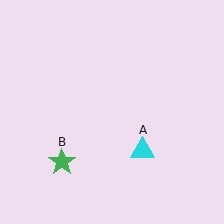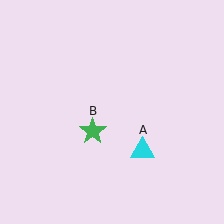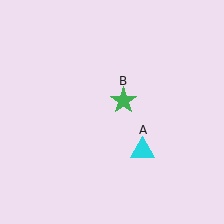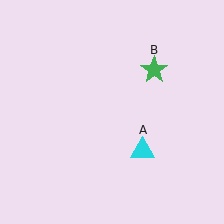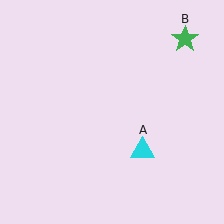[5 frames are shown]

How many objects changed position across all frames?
1 object changed position: green star (object B).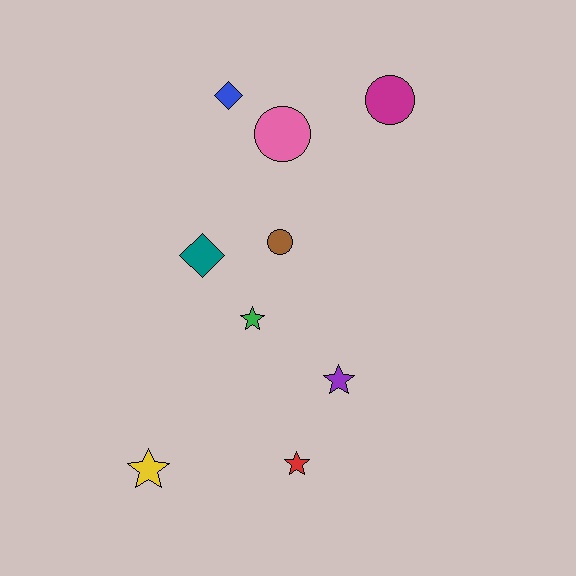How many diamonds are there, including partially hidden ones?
There are 2 diamonds.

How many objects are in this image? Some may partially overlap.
There are 9 objects.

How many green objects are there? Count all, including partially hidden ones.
There is 1 green object.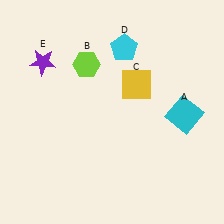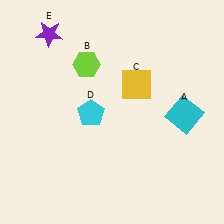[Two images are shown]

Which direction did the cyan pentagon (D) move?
The cyan pentagon (D) moved down.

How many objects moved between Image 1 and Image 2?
2 objects moved between the two images.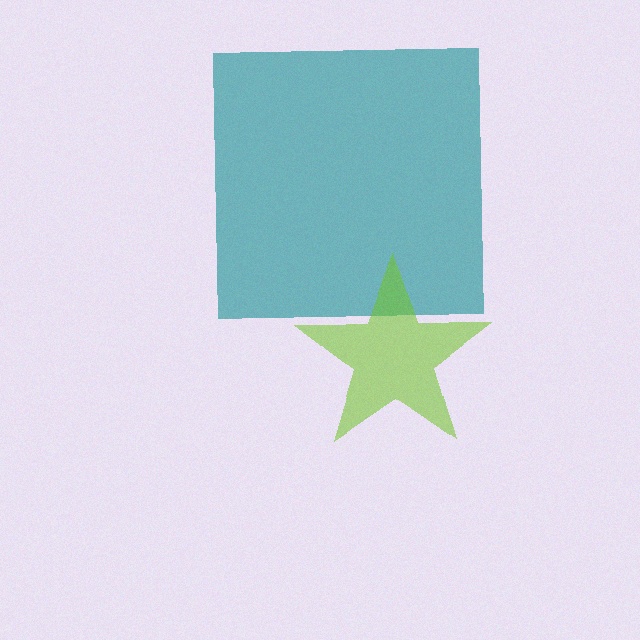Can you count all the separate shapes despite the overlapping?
Yes, there are 2 separate shapes.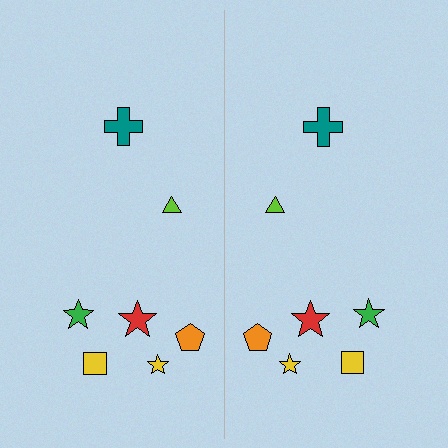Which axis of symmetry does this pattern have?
The pattern has a vertical axis of symmetry running through the center of the image.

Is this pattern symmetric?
Yes, this pattern has bilateral (reflection) symmetry.